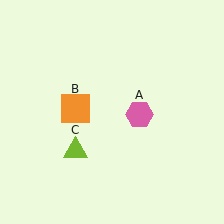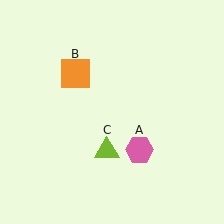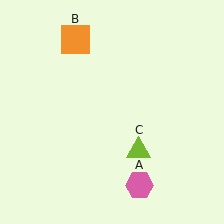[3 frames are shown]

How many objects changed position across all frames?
3 objects changed position: pink hexagon (object A), orange square (object B), lime triangle (object C).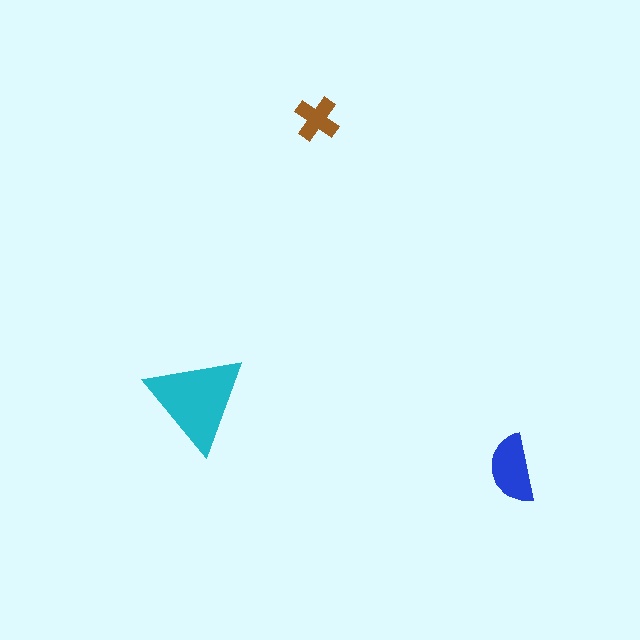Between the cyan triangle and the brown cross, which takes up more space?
The cyan triangle.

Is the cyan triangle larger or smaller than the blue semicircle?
Larger.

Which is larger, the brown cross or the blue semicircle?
The blue semicircle.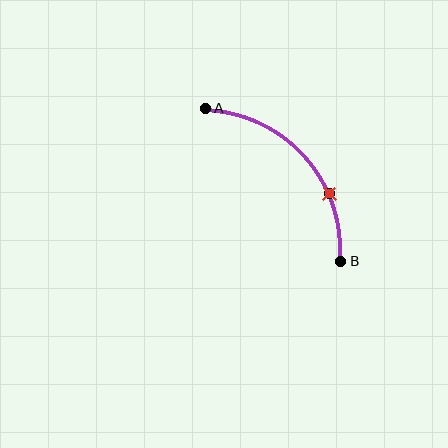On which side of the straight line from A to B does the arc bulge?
The arc bulges above and to the right of the straight line connecting A and B.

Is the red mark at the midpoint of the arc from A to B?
No. The red mark lies on the arc but is closer to endpoint B. The arc midpoint would be at the point on the curve equidistant along the arc from both A and B.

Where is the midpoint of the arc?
The arc midpoint is the point on the curve farthest from the straight line joining A and B. It sits above and to the right of that line.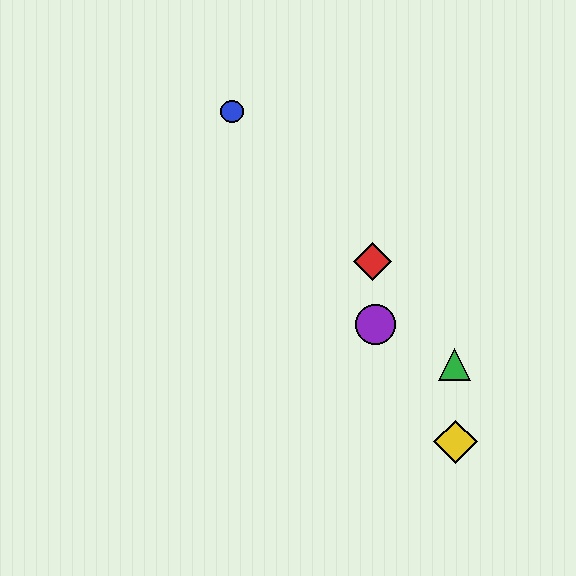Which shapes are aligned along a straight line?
The blue circle, the yellow diamond, the purple circle are aligned along a straight line.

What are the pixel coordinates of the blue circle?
The blue circle is at (232, 112).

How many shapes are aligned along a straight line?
3 shapes (the blue circle, the yellow diamond, the purple circle) are aligned along a straight line.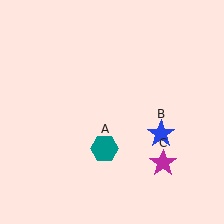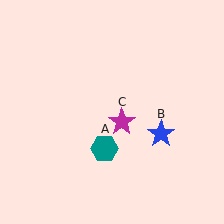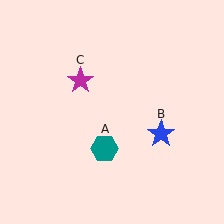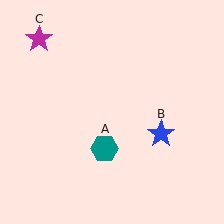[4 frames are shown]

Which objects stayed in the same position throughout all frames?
Teal hexagon (object A) and blue star (object B) remained stationary.